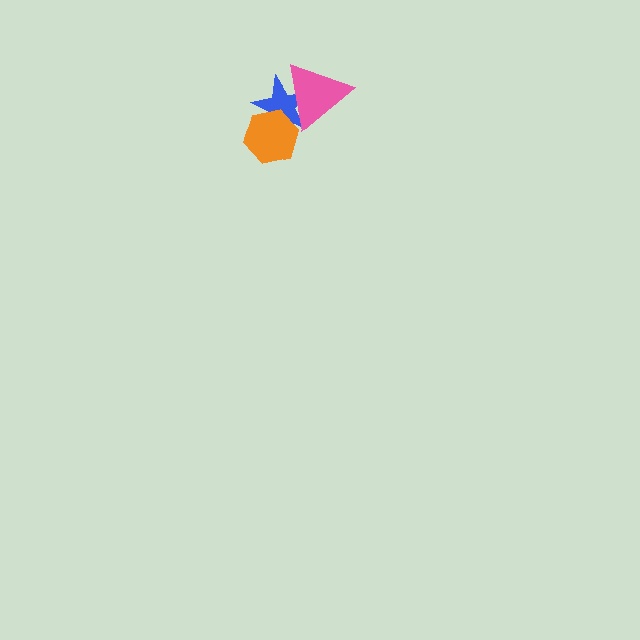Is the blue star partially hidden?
Yes, it is partially covered by another shape.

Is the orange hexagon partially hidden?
Yes, it is partially covered by another shape.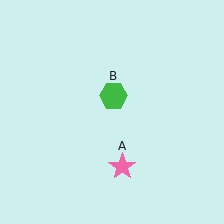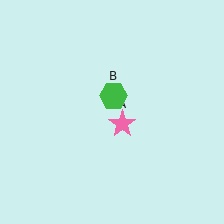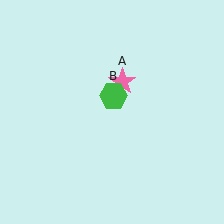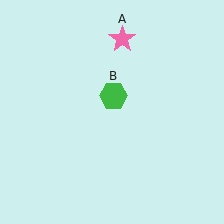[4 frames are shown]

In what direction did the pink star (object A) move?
The pink star (object A) moved up.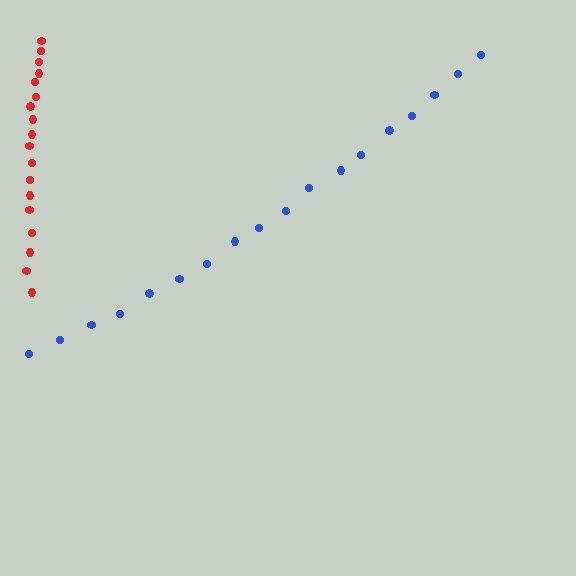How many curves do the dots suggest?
There are 2 distinct paths.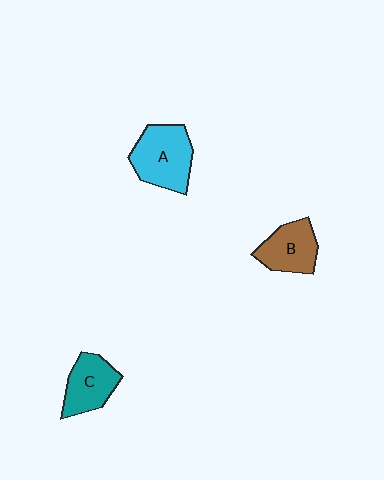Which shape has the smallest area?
Shape B (brown).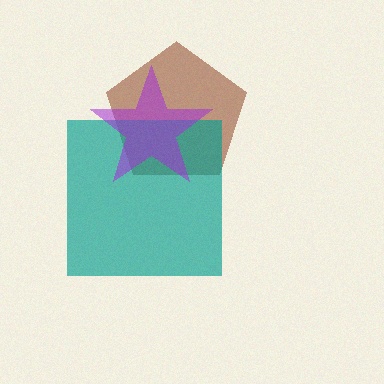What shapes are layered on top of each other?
The layered shapes are: a brown pentagon, a teal square, a purple star.